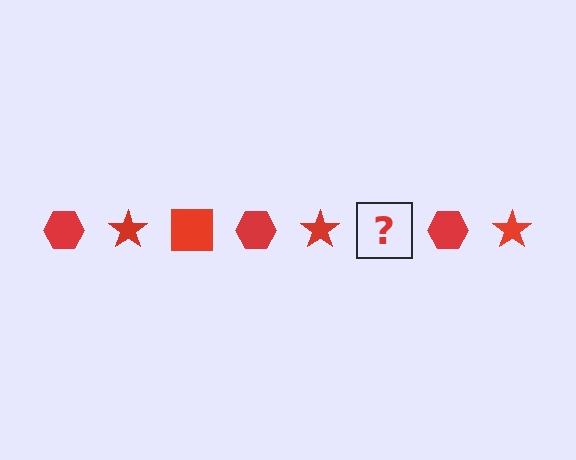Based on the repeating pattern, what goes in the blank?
The blank should be a red square.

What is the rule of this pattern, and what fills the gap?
The rule is that the pattern cycles through hexagon, star, square shapes in red. The gap should be filled with a red square.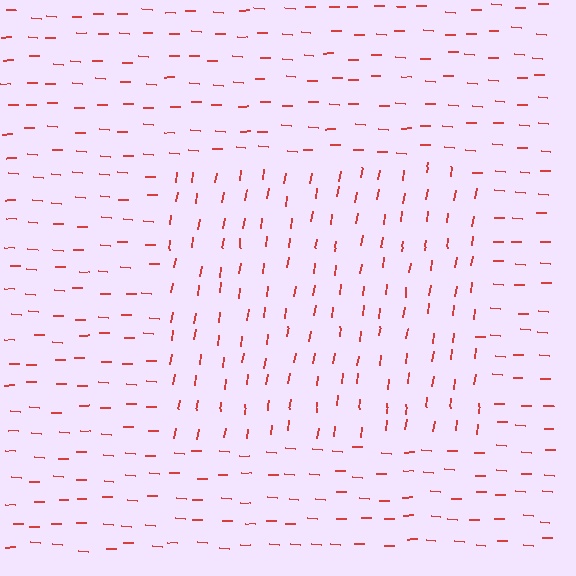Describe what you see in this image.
The image is filled with small red line segments. A rectangle region in the image has lines oriented differently from the surrounding lines, creating a visible texture boundary.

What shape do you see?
I see a rectangle.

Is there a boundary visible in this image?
Yes, there is a texture boundary formed by a change in line orientation.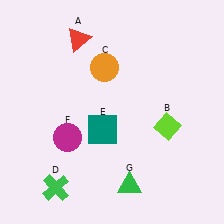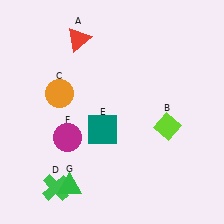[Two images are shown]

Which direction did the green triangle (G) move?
The green triangle (G) moved left.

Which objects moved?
The objects that moved are: the orange circle (C), the green triangle (G).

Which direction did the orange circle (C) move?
The orange circle (C) moved left.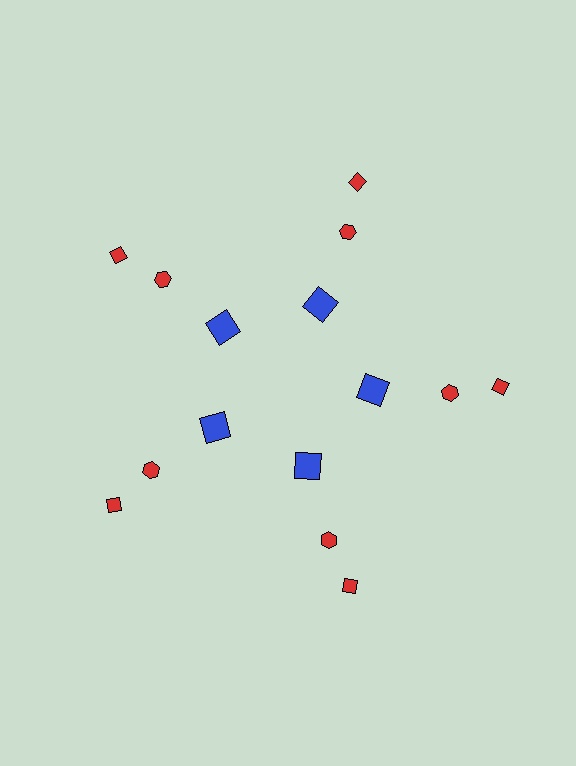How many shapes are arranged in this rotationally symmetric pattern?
There are 15 shapes, arranged in 5 groups of 3.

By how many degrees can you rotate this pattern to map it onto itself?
The pattern maps onto itself every 72 degrees of rotation.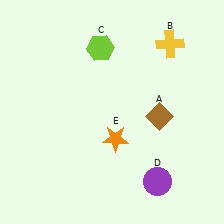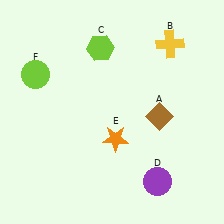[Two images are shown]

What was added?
A lime circle (F) was added in Image 2.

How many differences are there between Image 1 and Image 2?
There is 1 difference between the two images.